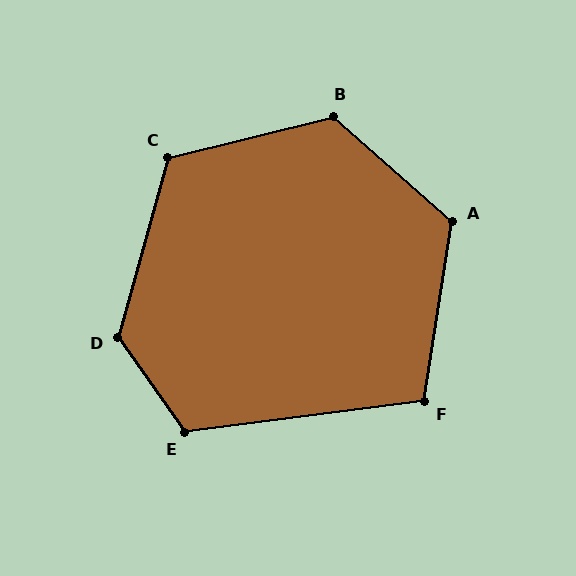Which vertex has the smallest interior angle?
F, at approximately 106 degrees.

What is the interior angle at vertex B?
Approximately 125 degrees (obtuse).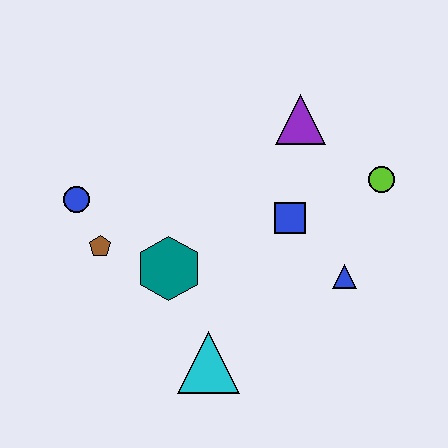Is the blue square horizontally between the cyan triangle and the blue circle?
No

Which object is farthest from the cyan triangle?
The purple triangle is farthest from the cyan triangle.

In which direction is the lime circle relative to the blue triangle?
The lime circle is above the blue triangle.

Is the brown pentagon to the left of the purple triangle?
Yes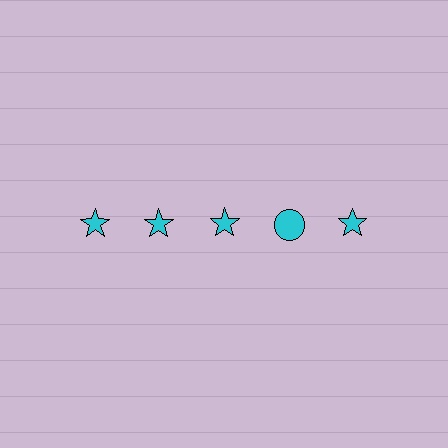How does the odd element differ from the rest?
It has a different shape: circle instead of star.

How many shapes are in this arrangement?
There are 5 shapes arranged in a grid pattern.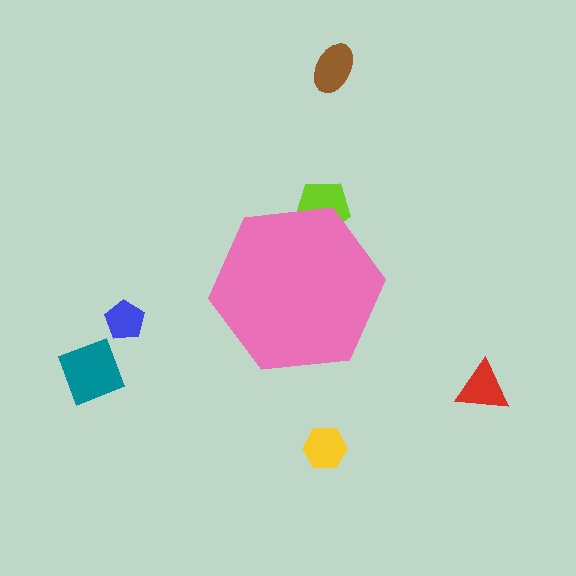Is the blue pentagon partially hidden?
No, the blue pentagon is fully visible.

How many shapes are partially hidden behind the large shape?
1 shape is partially hidden.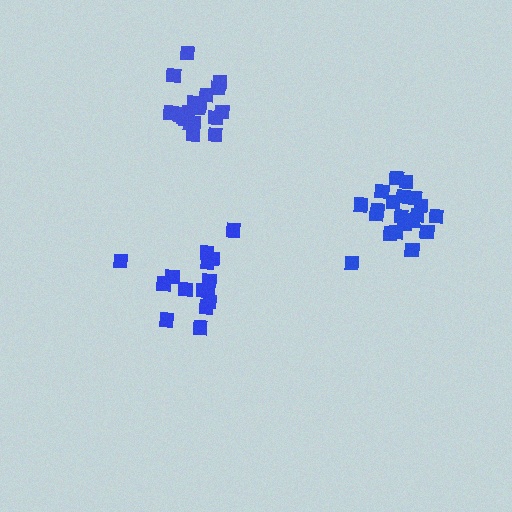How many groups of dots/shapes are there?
There are 3 groups.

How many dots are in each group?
Group 1: 15 dots, Group 2: 20 dots, Group 3: 19 dots (54 total).